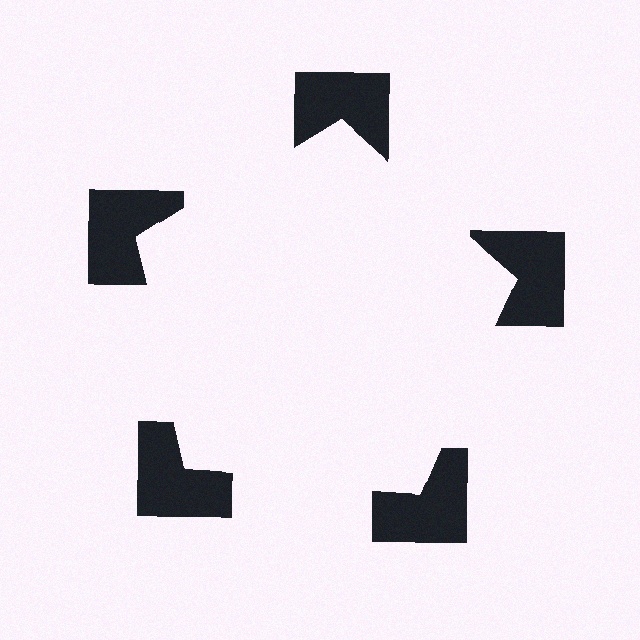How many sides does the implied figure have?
5 sides.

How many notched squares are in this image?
There are 5 — one at each vertex of the illusory pentagon.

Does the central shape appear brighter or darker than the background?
It typically appears slightly brighter than the background, even though no actual brightness change is drawn.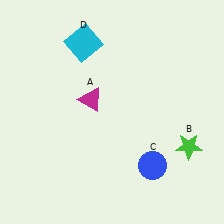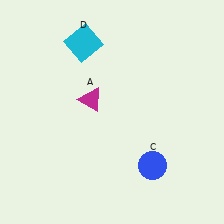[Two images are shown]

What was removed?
The green star (B) was removed in Image 2.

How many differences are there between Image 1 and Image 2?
There is 1 difference between the two images.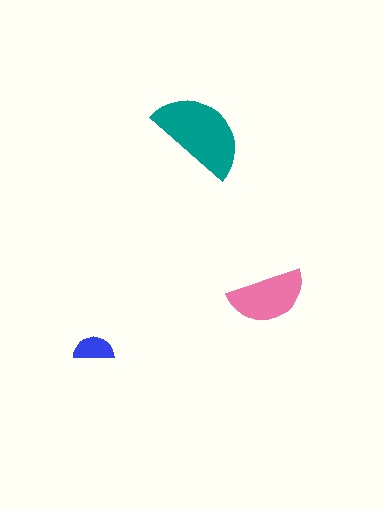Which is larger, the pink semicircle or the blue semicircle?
The pink one.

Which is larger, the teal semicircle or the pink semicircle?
The teal one.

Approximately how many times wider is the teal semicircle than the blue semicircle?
About 2.5 times wider.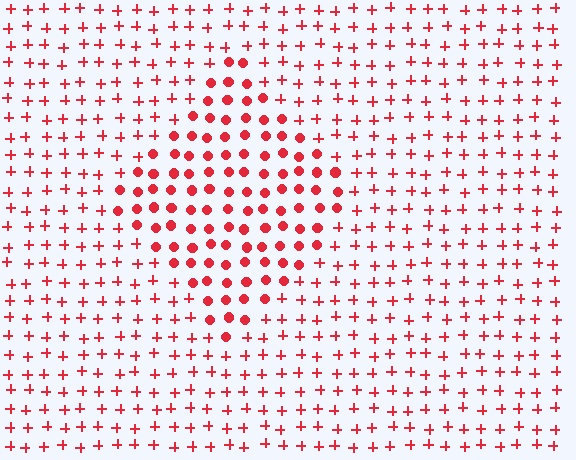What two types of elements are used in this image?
The image uses circles inside the diamond region and plus signs outside it.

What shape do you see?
I see a diamond.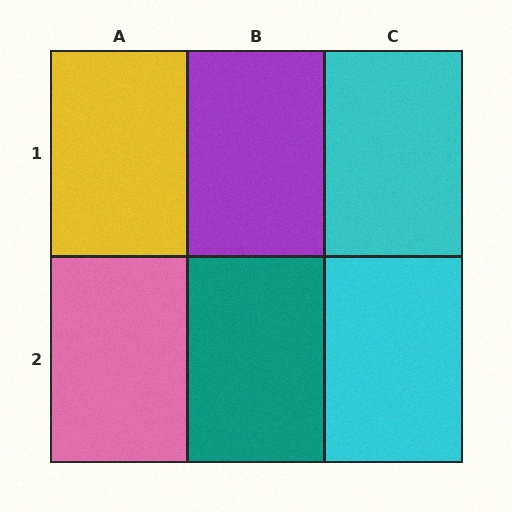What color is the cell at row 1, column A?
Yellow.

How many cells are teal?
1 cell is teal.